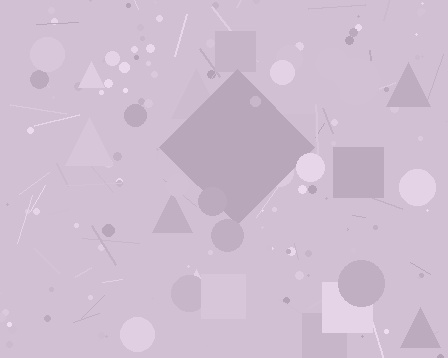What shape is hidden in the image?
A diamond is hidden in the image.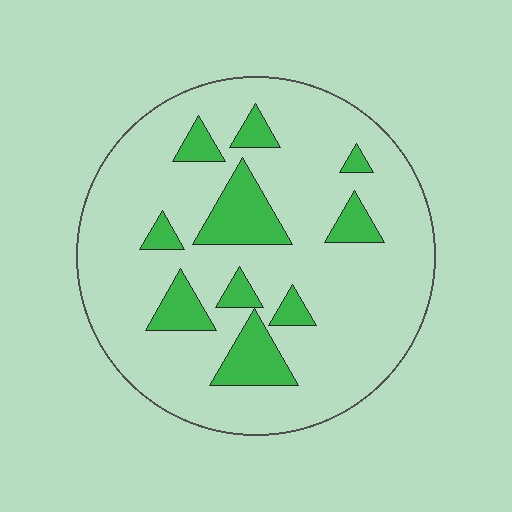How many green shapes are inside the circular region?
10.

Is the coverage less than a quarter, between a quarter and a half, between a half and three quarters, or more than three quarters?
Less than a quarter.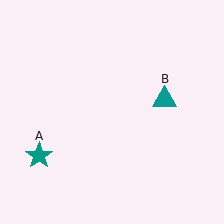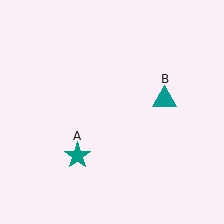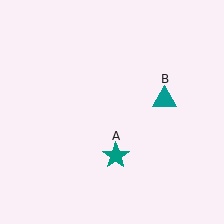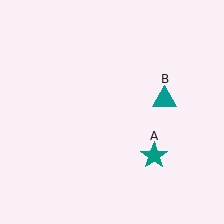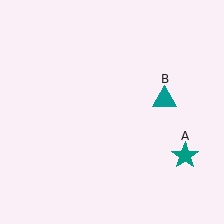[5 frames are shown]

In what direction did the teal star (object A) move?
The teal star (object A) moved right.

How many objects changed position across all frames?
1 object changed position: teal star (object A).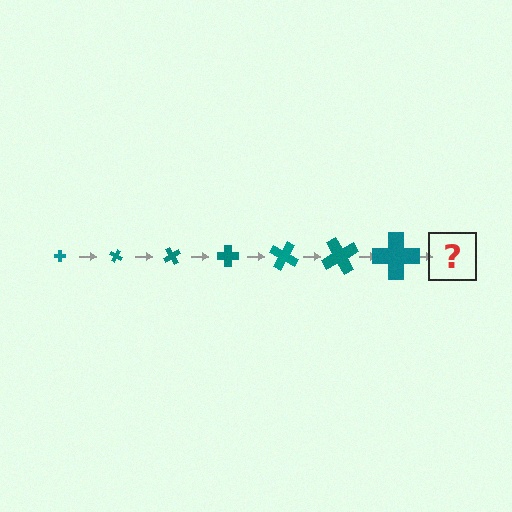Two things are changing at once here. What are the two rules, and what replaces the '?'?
The two rules are that the cross grows larger each step and it rotates 30 degrees each step. The '?' should be a cross, larger than the previous one and rotated 210 degrees from the start.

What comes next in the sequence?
The next element should be a cross, larger than the previous one and rotated 210 degrees from the start.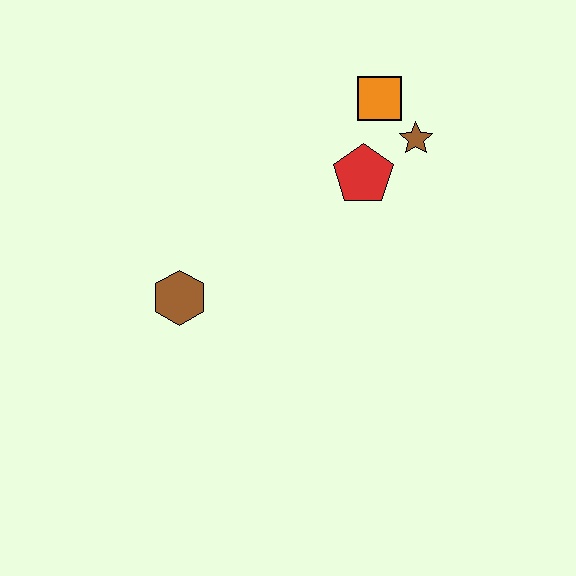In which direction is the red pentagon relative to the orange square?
The red pentagon is below the orange square.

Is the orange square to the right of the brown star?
No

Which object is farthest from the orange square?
The brown hexagon is farthest from the orange square.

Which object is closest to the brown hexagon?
The red pentagon is closest to the brown hexagon.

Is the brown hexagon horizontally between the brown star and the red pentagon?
No